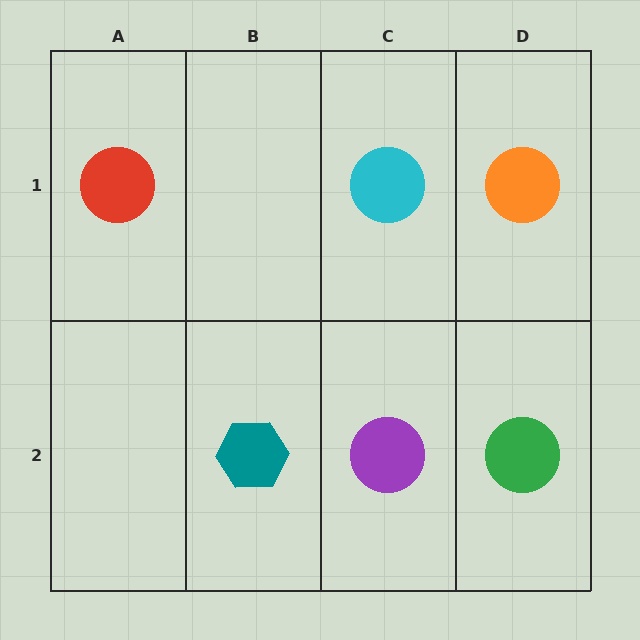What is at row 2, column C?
A purple circle.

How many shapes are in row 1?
3 shapes.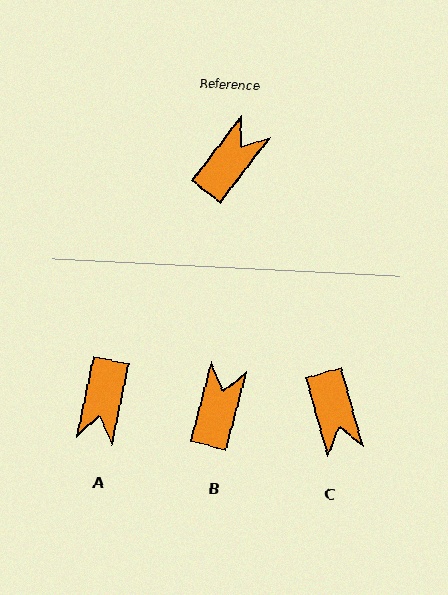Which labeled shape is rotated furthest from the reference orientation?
A, about 155 degrees away.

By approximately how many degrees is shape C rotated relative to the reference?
Approximately 126 degrees clockwise.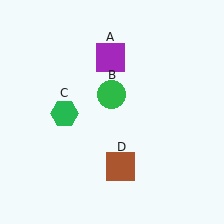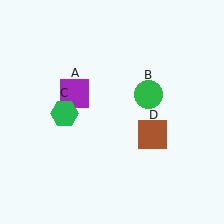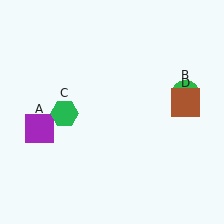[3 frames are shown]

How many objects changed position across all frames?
3 objects changed position: purple square (object A), green circle (object B), brown square (object D).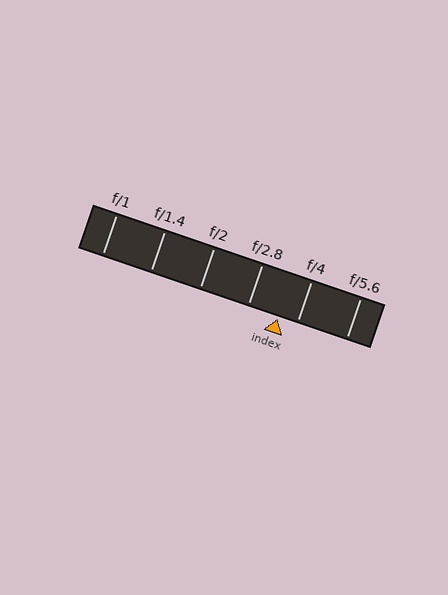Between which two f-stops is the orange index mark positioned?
The index mark is between f/2.8 and f/4.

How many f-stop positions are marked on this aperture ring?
There are 6 f-stop positions marked.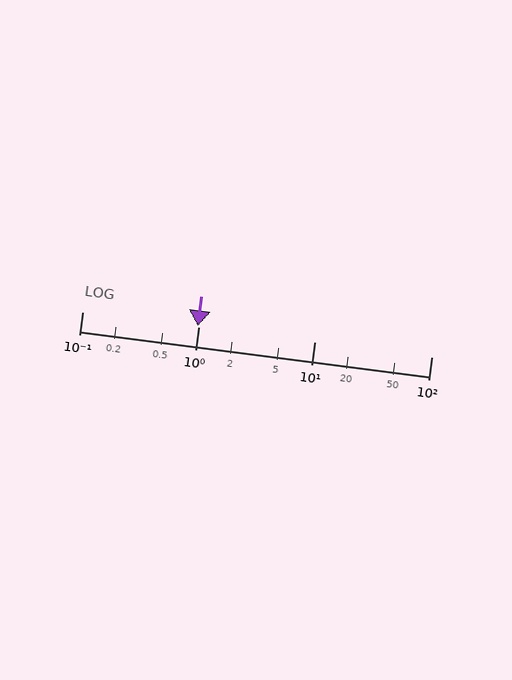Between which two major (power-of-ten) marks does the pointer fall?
The pointer is between 0.1 and 1.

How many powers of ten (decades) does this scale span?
The scale spans 3 decades, from 0.1 to 100.